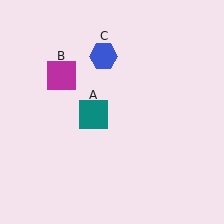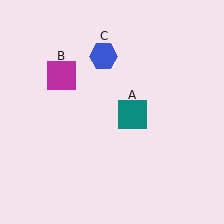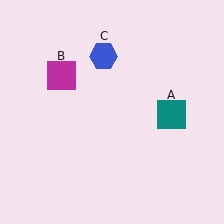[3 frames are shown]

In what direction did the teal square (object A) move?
The teal square (object A) moved right.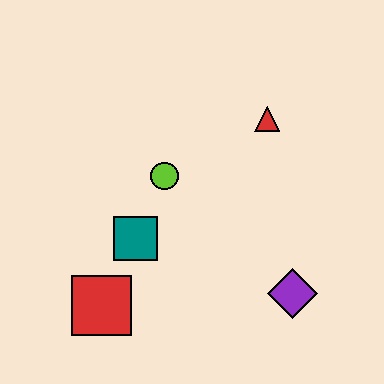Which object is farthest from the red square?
The red triangle is farthest from the red square.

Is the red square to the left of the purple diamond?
Yes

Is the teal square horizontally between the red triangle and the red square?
Yes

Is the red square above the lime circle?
No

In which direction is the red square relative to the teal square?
The red square is below the teal square.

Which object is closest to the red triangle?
The lime circle is closest to the red triangle.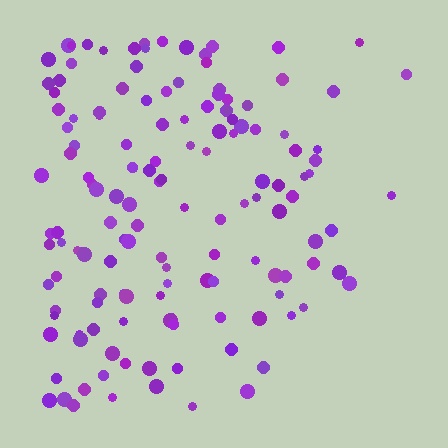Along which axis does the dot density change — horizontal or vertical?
Horizontal.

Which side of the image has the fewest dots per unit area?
The right.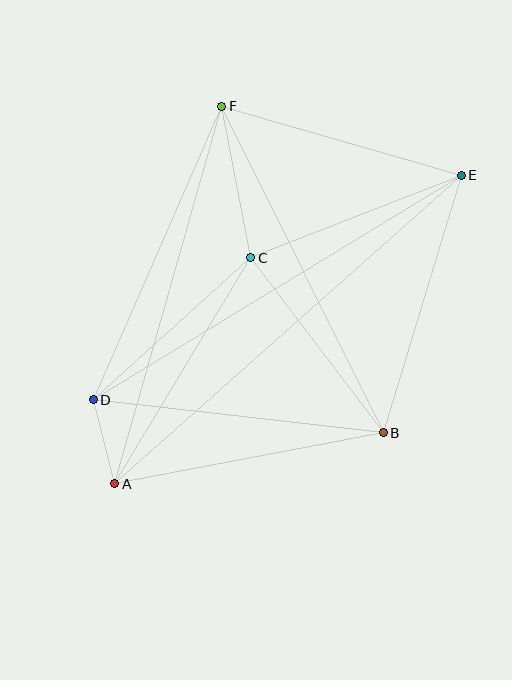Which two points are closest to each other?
Points A and D are closest to each other.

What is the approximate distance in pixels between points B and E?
The distance between B and E is approximately 269 pixels.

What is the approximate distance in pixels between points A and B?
The distance between A and B is approximately 273 pixels.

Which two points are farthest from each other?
Points A and E are farthest from each other.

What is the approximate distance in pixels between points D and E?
The distance between D and E is approximately 431 pixels.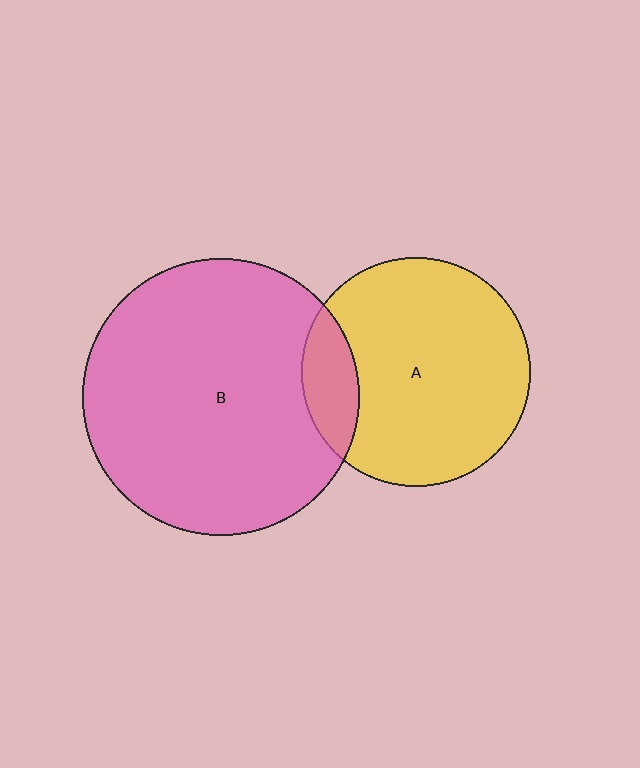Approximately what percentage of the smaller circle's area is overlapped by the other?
Approximately 15%.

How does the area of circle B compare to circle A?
Approximately 1.5 times.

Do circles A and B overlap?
Yes.